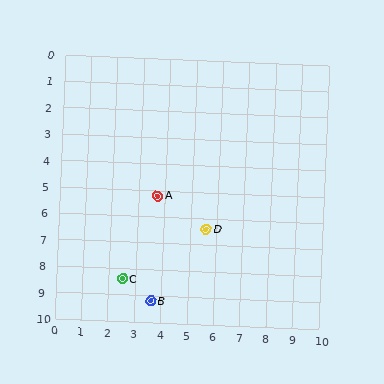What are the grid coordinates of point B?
Point B is at approximately (3.6, 9.2).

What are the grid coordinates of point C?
Point C is at approximately (2.5, 8.4).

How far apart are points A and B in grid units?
Points A and B are about 4.0 grid units apart.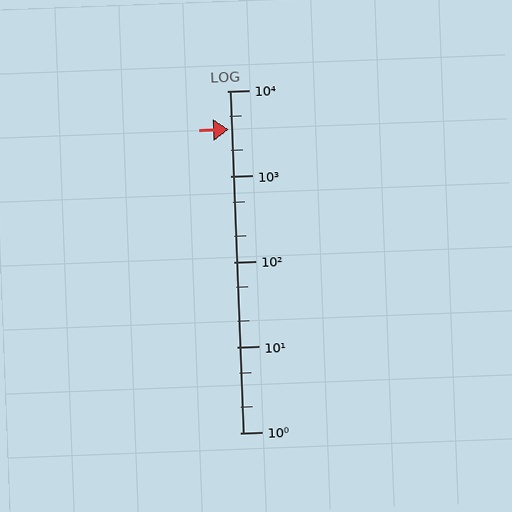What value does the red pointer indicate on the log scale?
The pointer indicates approximately 3500.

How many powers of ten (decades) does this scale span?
The scale spans 4 decades, from 1 to 10000.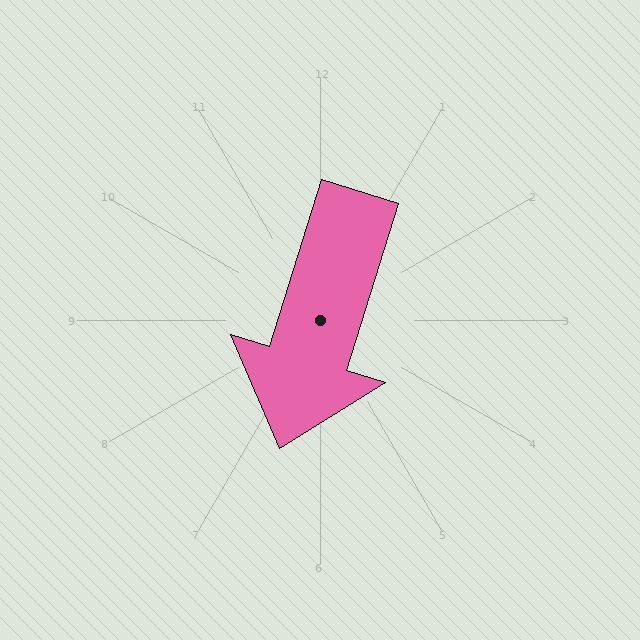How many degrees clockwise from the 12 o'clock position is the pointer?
Approximately 197 degrees.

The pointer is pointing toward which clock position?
Roughly 7 o'clock.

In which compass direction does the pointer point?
South.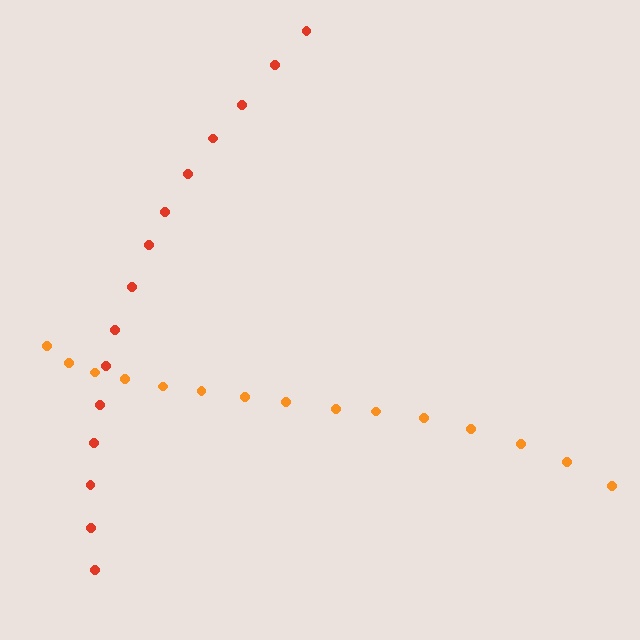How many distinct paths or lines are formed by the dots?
There are 2 distinct paths.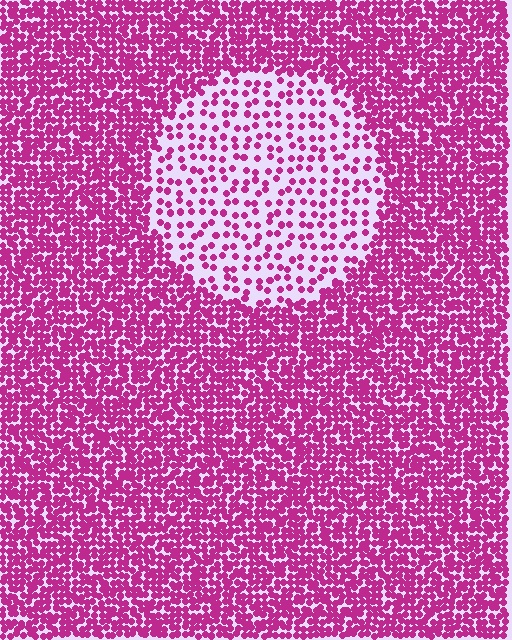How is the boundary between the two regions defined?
The boundary is defined by a change in element density (approximately 2.8x ratio). All elements are the same color, size, and shape.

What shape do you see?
I see a circle.